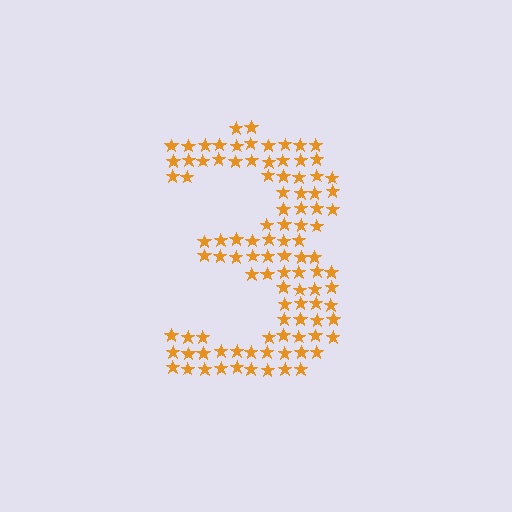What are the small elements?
The small elements are stars.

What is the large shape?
The large shape is the digit 3.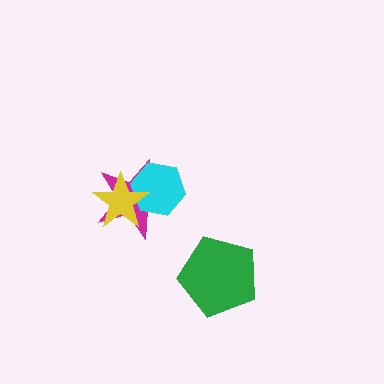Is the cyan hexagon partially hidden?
Yes, it is partially covered by another shape.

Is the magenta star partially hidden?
Yes, it is partially covered by another shape.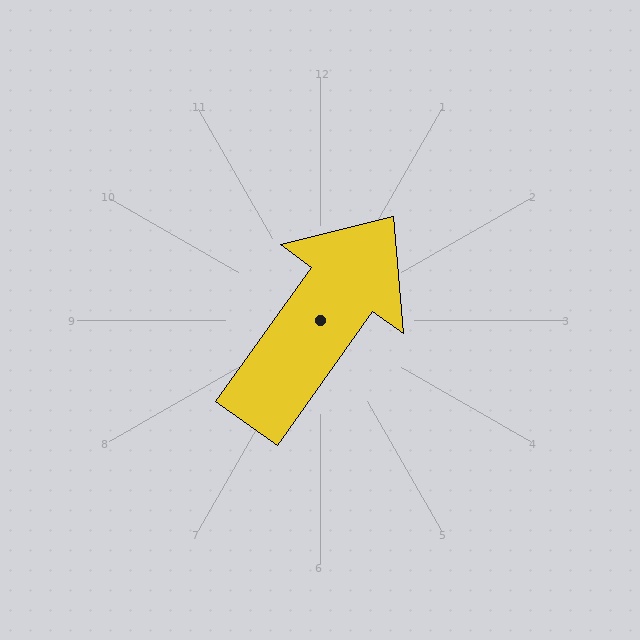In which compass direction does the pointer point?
Northeast.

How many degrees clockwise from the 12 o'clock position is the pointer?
Approximately 35 degrees.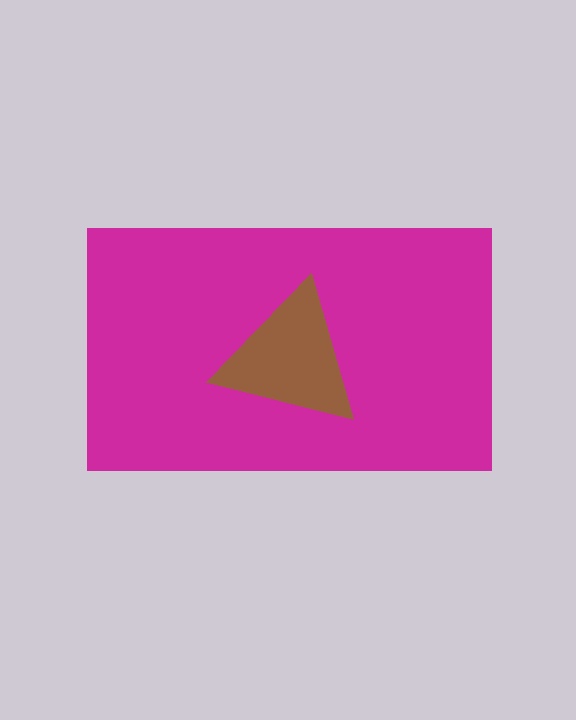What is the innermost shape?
The brown triangle.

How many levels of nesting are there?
2.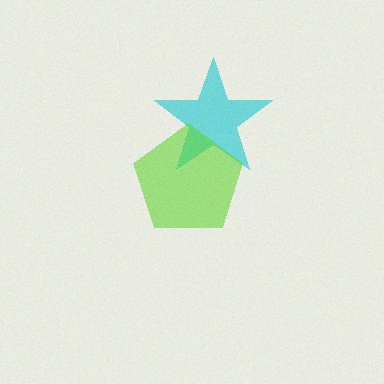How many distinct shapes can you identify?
There are 2 distinct shapes: a cyan star, a lime pentagon.